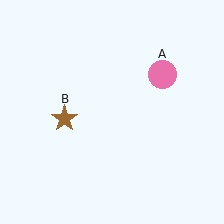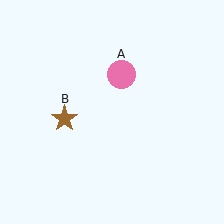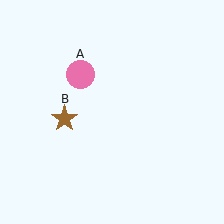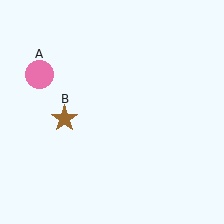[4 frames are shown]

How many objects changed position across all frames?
1 object changed position: pink circle (object A).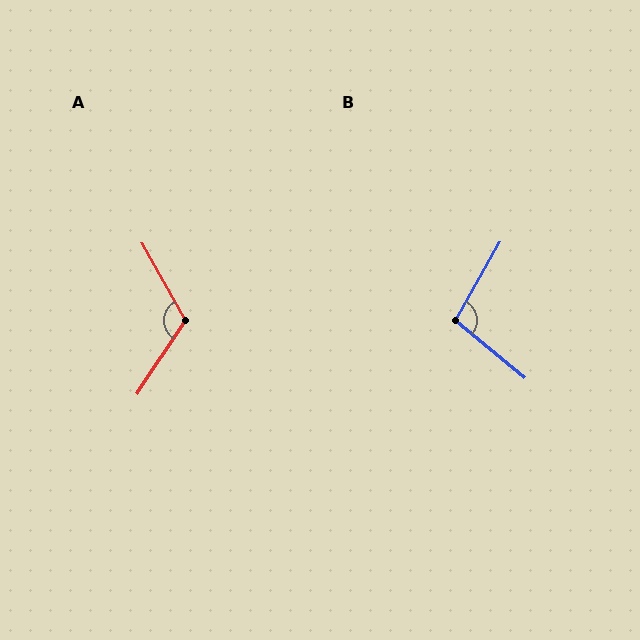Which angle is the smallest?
B, at approximately 100 degrees.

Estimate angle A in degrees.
Approximately 117 degrees.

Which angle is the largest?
A, at approximately 117 degrees.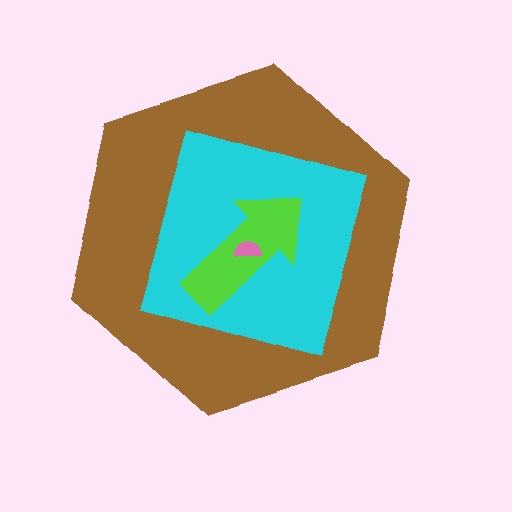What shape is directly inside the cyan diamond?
The lime arrow.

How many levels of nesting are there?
4.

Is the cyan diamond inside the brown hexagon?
Yes.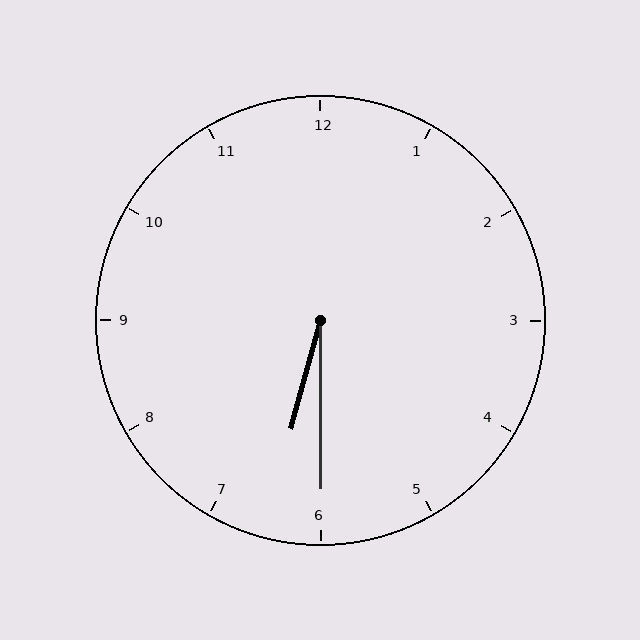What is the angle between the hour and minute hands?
Approximately 15 degrees.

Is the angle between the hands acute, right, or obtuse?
It is acute.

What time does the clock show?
6:30.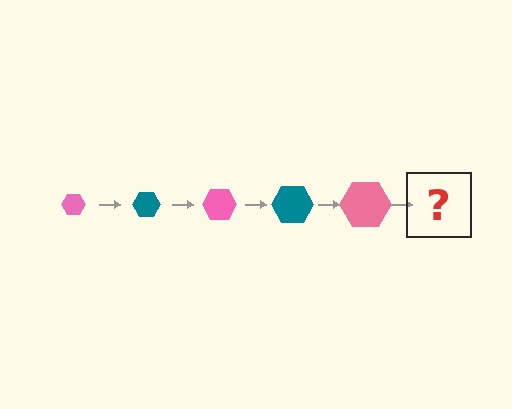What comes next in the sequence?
The next element should be a teal hexagon, larger than the previous one.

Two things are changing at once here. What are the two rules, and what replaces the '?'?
The two rules are that the hexagon grows larger each step and the color cycles through pink and teal. The '?' should be a teal hexagon, larger than the previous one.